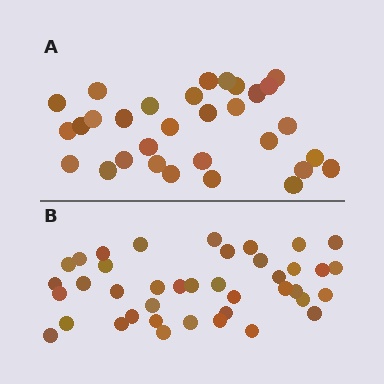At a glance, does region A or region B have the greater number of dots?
Region B (the bottom region) has more dots.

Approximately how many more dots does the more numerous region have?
Region B has roughly 8 or so more dots than region A.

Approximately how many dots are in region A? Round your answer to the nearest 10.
About 30 dots. (The exact count is 31, which rounds to 30.)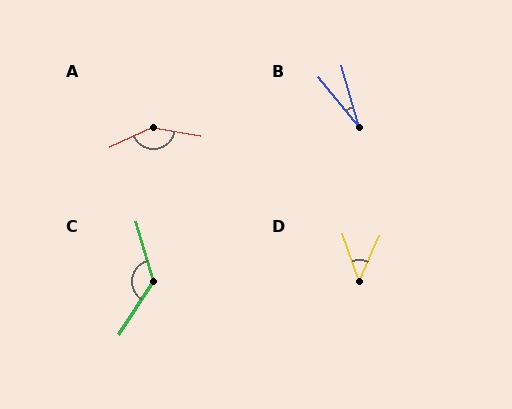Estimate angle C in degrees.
Approximately 131 degrees.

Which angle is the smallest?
B, at approximately 22 degrees.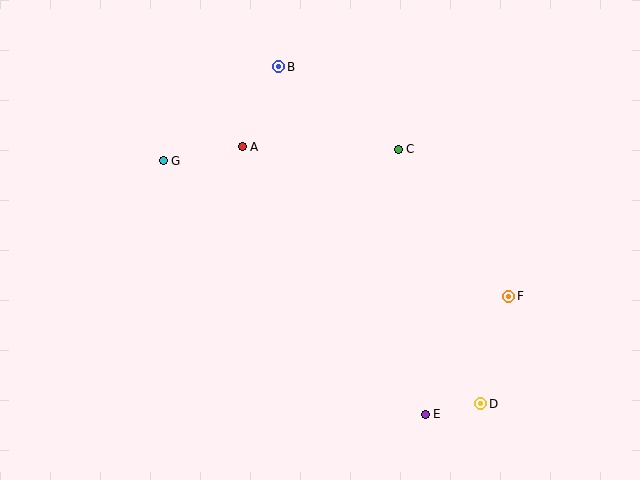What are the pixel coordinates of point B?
Point B is at (279, 67).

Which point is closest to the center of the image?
Point C at (398, 149) is closest to the center.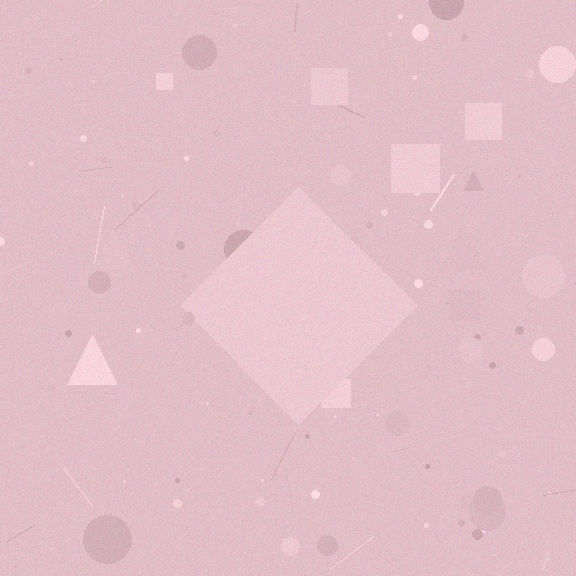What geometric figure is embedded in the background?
A diamond is embedded in the background.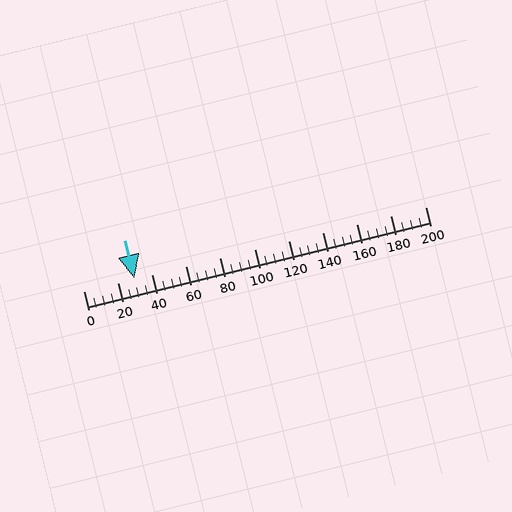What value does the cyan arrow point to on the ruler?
The cyan arrow points to approximately 30.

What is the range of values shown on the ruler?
The ruler shows values from 0 to 200.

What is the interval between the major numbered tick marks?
The major tick marks are spaced 20 units apart.